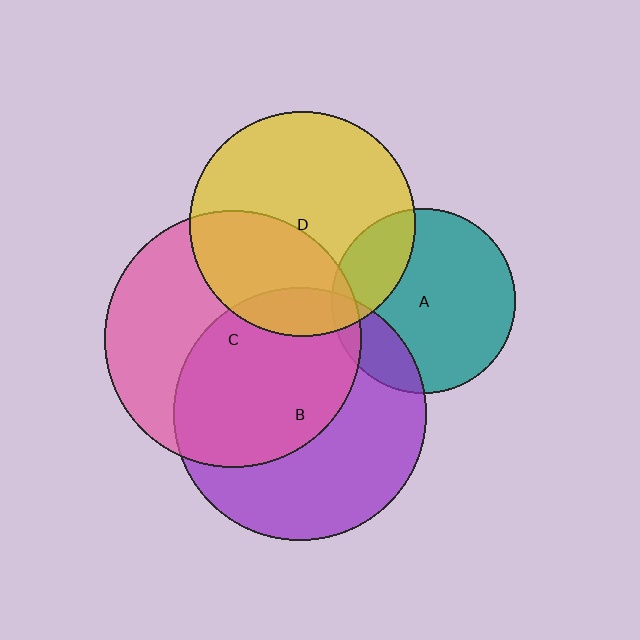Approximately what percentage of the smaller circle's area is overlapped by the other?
Approximately 35%.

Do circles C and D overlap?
Yes.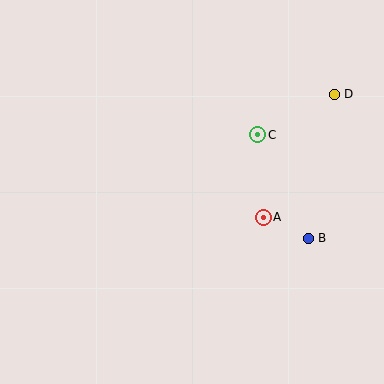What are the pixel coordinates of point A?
Point A is at (263, 217).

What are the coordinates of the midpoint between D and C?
The midpoint between D and C is at (296, 114).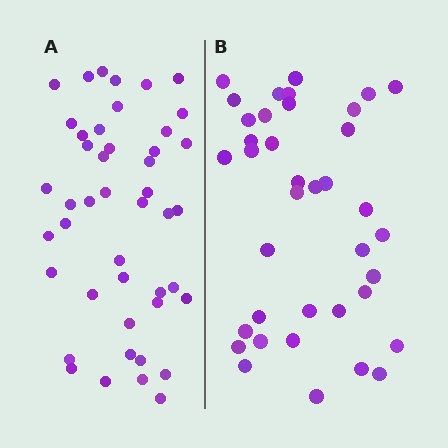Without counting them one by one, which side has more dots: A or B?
Region A (the left region) has more dots.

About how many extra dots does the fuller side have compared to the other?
Region A has roughly 8 or so more dots than region B.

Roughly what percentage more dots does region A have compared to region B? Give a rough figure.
About 20% more.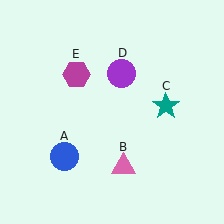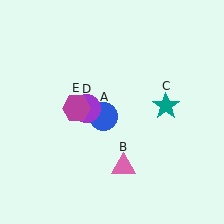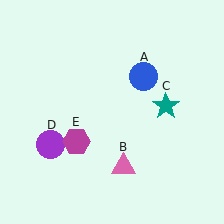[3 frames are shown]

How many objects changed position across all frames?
3 objects changed position: blue circle (object A), purple circle (object D), magenta hexagon (object E).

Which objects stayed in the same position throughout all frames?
Pink triangle (object B) and teal star (object C) remained stationary.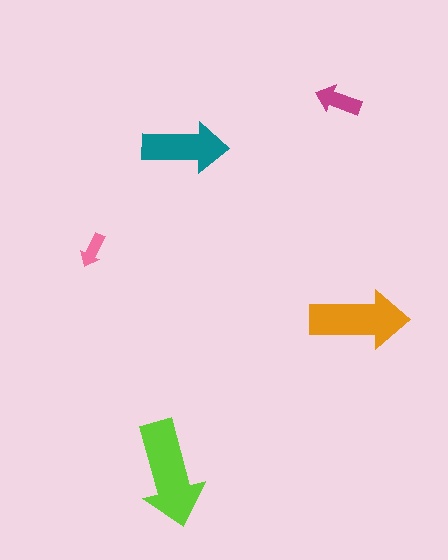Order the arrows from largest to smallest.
the lime one, the orange one, the teal one, the magenta one, the pink one.